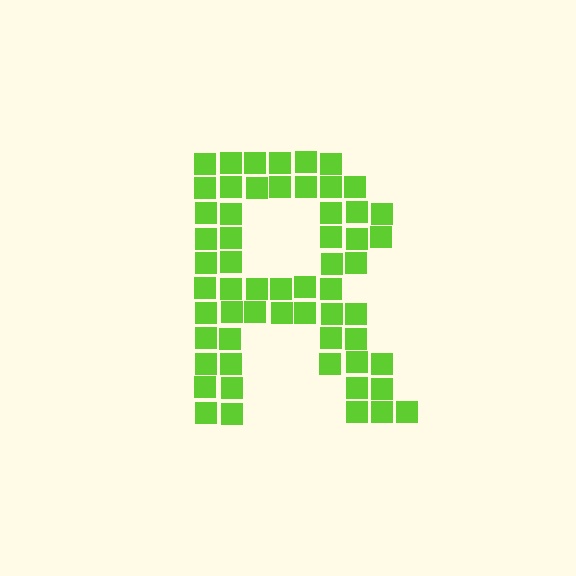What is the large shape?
The large shape is the letter R.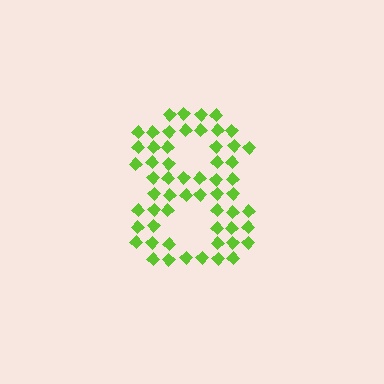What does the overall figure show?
The overall figure shows the digit 8.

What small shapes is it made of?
It is made of small diamonds.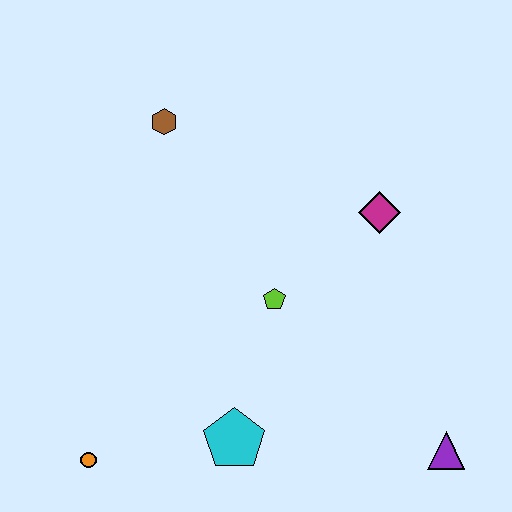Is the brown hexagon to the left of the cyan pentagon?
Yes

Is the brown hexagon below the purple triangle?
No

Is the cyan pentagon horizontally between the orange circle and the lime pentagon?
Yes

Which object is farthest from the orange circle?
The magenta diamond is farthest from the orange circle.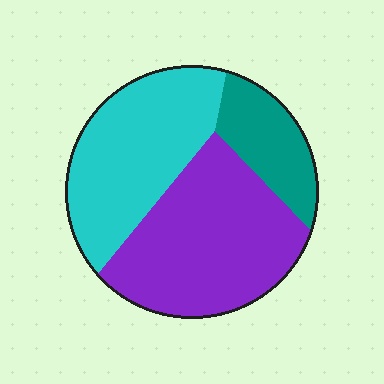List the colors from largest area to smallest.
From largest to smallest: purple, cyan, teal.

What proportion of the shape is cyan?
Cyan takes up about three eighths (3/8) of the shape.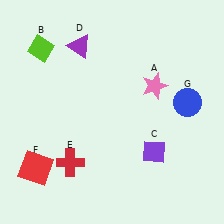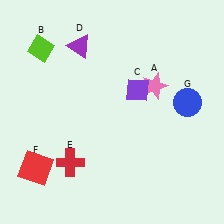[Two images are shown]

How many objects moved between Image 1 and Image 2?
1 object moved between the two images.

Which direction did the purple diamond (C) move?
The purple diamond (C) moved up.